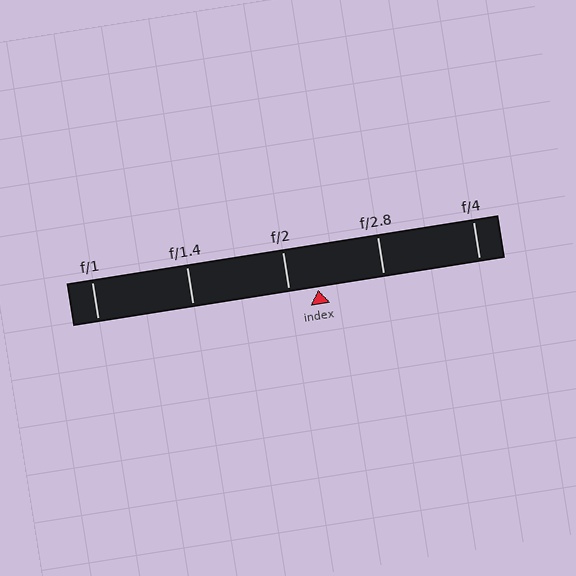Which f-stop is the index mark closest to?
The index mark is closest to f/2.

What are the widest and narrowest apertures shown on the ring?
The widest aperture shown is f/1 and the narrowest is f/4.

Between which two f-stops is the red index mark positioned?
The index mark is between f/2 and f/2.8.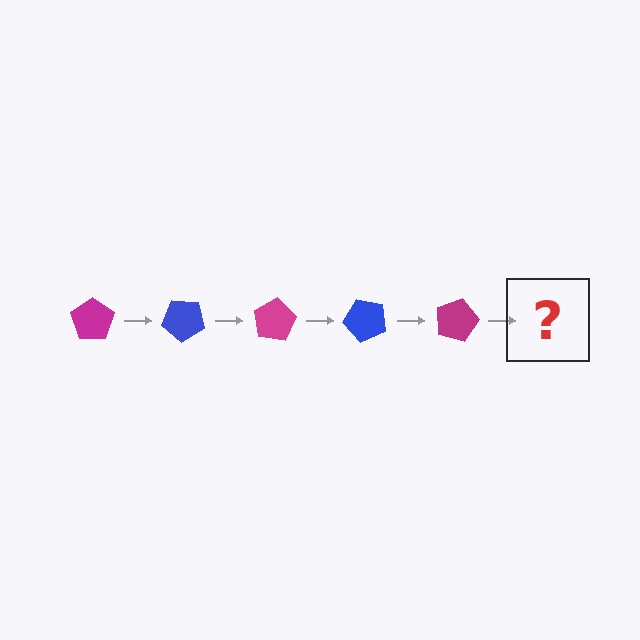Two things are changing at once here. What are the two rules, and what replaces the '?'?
The two rules are that it rotates 40 degrees each step and the color cycles through magenta and blue. The '?' should be a blue pentagon, rotated 200 degrees from the start.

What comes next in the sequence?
The next element should be a blue pentagon, rotated 200 degrees from the start.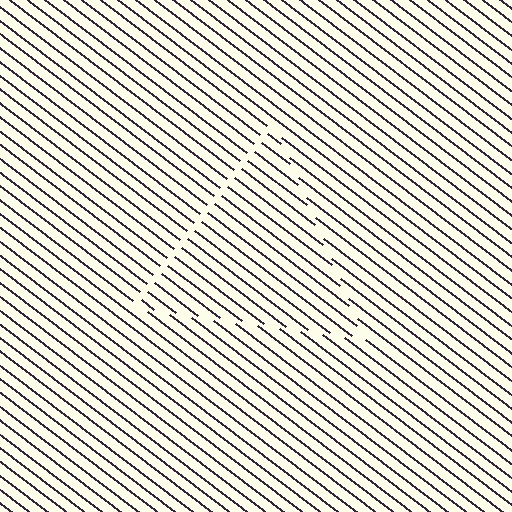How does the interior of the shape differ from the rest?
The interior of the shape contains the same grating, shifted by half a period — the contour is defined by the phase discontinuity where line-ends from the inner and outer gratings abut.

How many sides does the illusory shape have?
3 sides — the line-ends trace a triangle.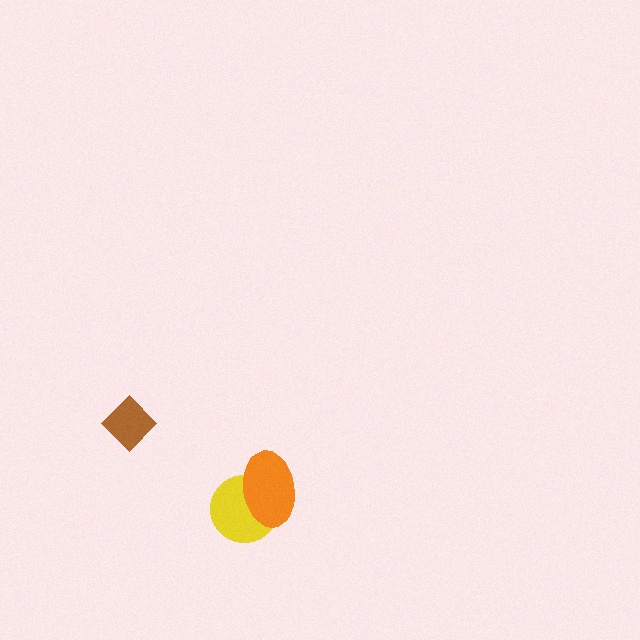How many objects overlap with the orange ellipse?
1 object overlaps with the orange ellipse.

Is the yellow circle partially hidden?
Yes, it is partially covered by another shape.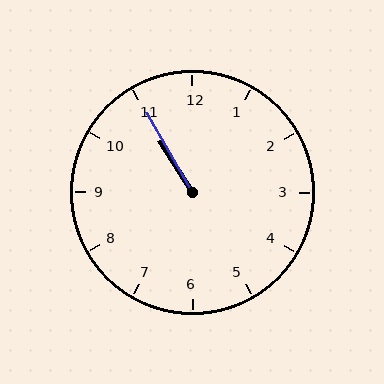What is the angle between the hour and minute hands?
Approximately 2 degrees.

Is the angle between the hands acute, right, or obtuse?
It is acute.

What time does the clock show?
10:55.